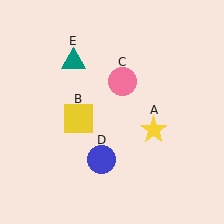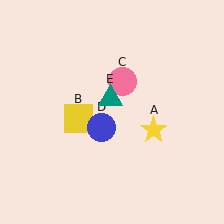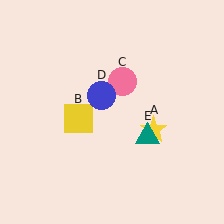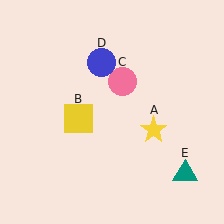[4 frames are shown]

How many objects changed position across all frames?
2 objects changed position: blue circle (object D), teal triangle (object E).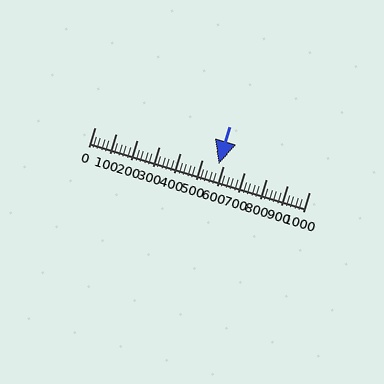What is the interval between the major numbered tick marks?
The major tick marks are spaced 100 units apart.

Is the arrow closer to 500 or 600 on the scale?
The arrow is closer to 600.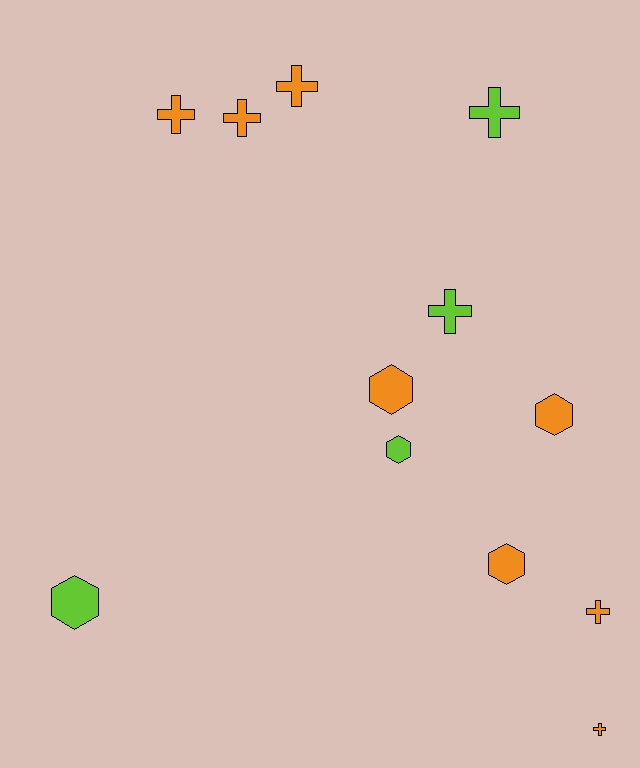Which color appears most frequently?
Orange, with 8 objects.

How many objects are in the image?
There are 12 objects.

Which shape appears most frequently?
Cross, with 7 objects.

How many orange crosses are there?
There are 5 orange crosses.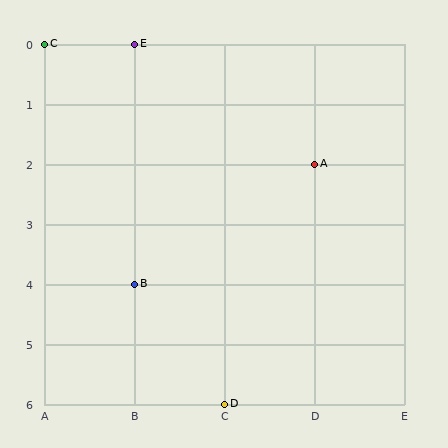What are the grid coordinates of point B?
Point B is at grid coordinates (B, 4).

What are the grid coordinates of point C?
Point C is at grid coordinates (A, 0).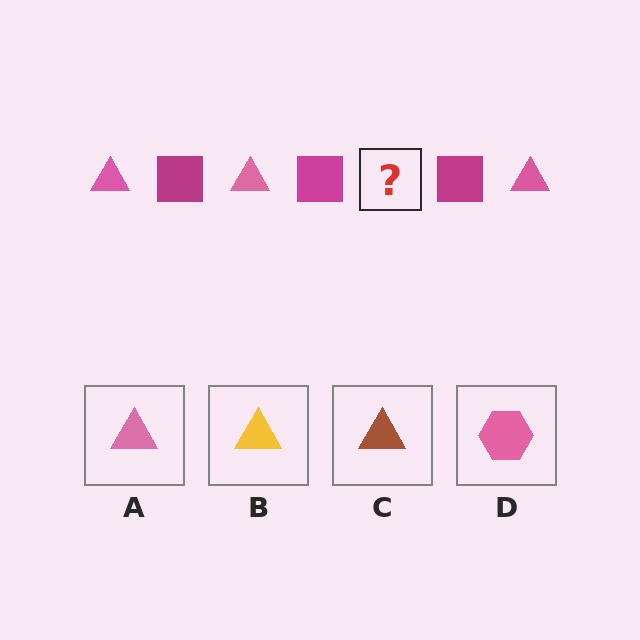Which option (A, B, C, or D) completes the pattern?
A.